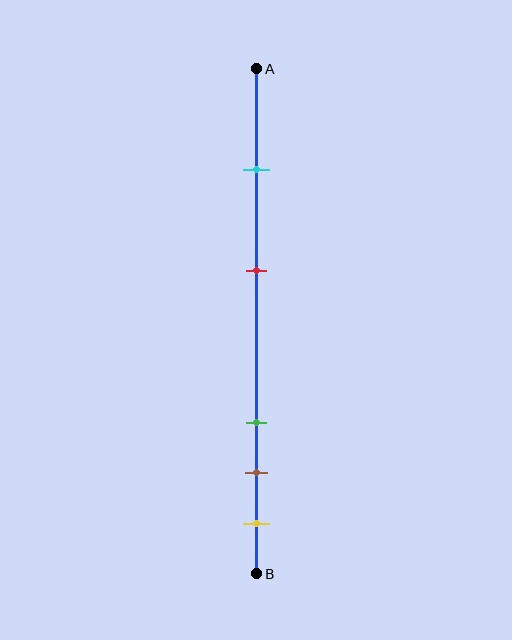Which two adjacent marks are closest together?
The brown and yellow marks are the closest adjacent pair.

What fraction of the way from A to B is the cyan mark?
The cyan mark is approximately 20% (0.2) of the way from A to B.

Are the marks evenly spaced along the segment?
No, the marks are not evenly spaced.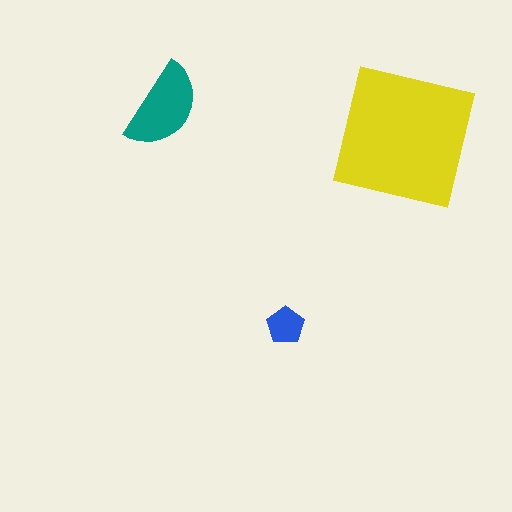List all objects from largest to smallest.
The yellow square, the teal semicircle, the blue pentagon.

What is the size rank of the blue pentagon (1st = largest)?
3rd.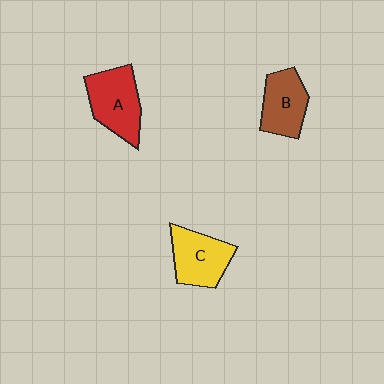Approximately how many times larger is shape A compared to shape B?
Approximately 1.2 times.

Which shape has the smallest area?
Shape B (brown).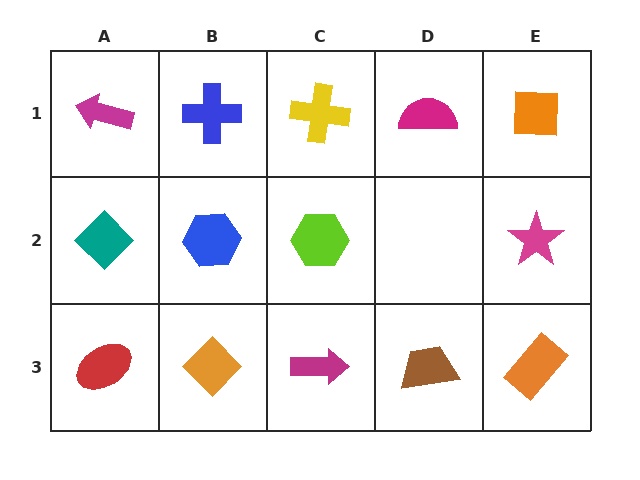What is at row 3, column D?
A brown trapezoid.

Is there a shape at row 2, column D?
No, that cell is empty.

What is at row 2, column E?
A magenta star.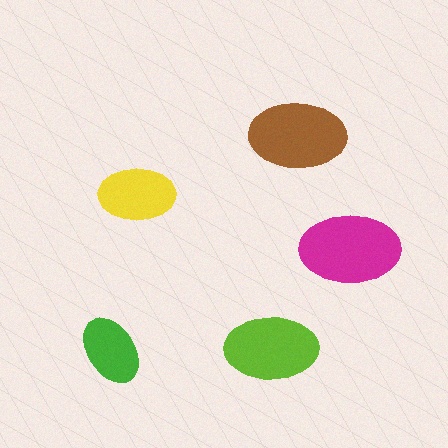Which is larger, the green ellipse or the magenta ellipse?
The magenta one.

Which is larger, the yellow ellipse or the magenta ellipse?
The magenta one.